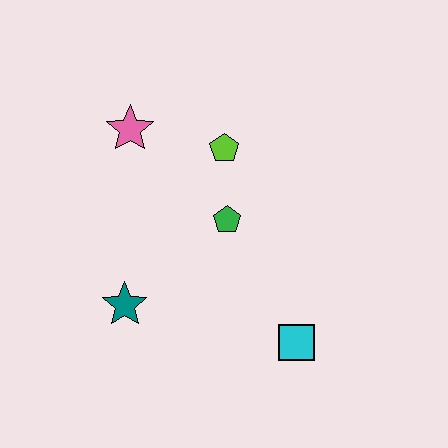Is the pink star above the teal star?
Yes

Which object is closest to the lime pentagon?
The green pentagon is closest to the lime pentagon.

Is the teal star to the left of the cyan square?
Yes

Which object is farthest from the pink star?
The cyan square is farthest from the pink star.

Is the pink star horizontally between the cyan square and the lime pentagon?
No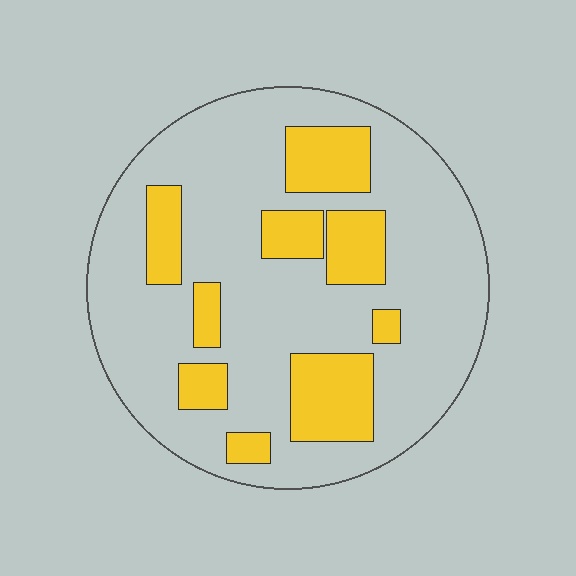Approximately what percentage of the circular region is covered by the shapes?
Approximately 25%.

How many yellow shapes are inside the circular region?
9.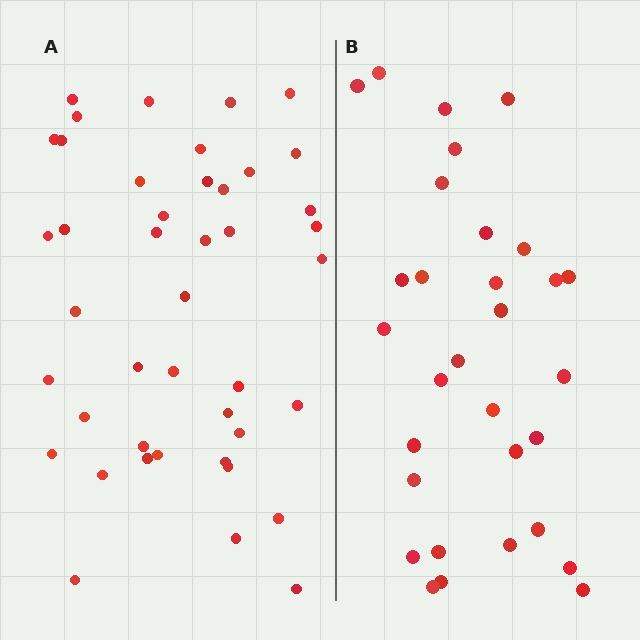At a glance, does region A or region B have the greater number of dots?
Region A (the left region) has more dots.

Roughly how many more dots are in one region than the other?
Region A has roughly 12 or so more dots than region B.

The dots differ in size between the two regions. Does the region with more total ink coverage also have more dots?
No. Region B has more total ink coverage because its dots are larger, but region A actually contains more individual dots. Total area can be misleading — the number of items is what matters here.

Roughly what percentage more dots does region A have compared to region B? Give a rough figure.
About 40% more.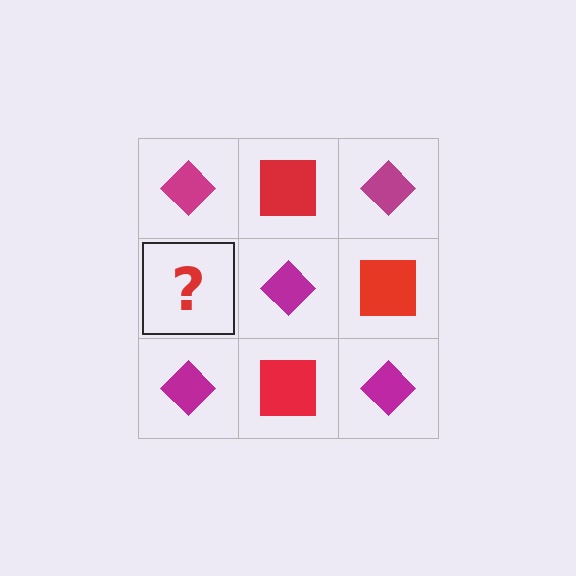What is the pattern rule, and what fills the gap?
The rule is that it alternates magenta diamond and red square in a checkerboard pattern. The gap should be filled with a red square.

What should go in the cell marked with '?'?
The missing cell should contain a red square.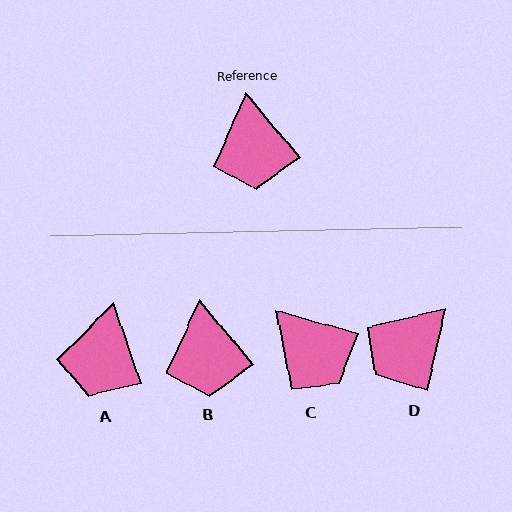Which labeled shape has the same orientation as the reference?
B.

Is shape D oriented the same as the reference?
No, it is off by about 53 degrees.